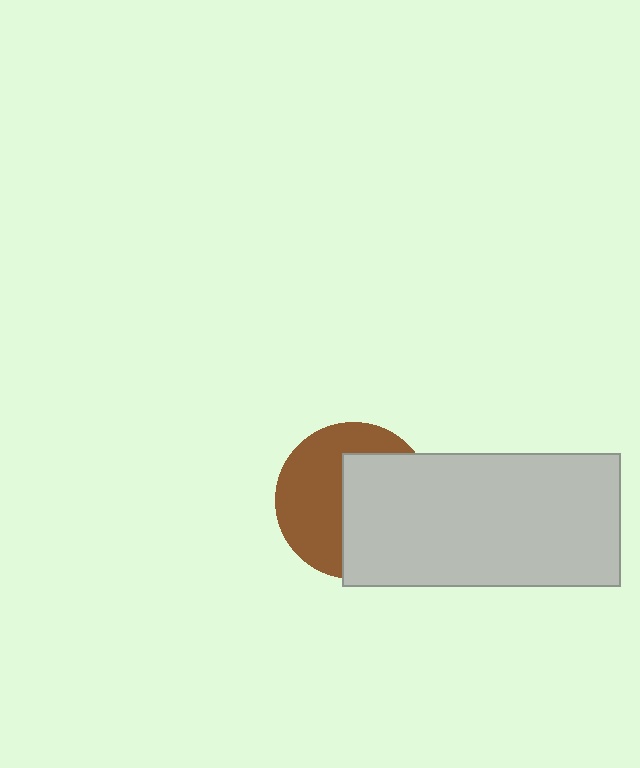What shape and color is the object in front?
The object in front is a light gray rectangle.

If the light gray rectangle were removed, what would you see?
You would see the complete brown circle.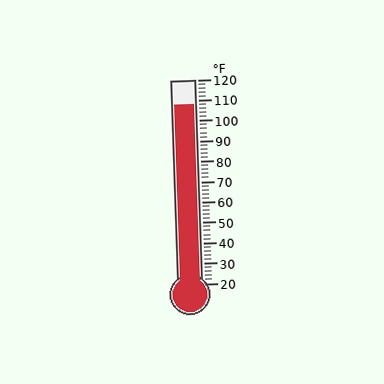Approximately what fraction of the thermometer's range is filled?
The thermometer is filled to approximately 90% of its range.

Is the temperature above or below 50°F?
The temperature is above 50°F.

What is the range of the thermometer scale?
The thermometer scale ranges from 20°F to 120°F.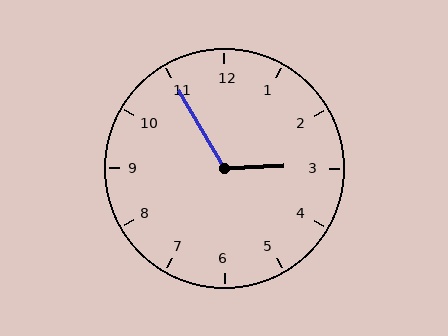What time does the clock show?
2:55.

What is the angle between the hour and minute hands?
Approximately 118 degrees.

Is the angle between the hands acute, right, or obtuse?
It is obtuse.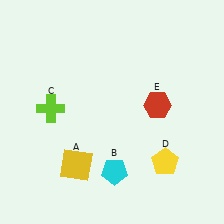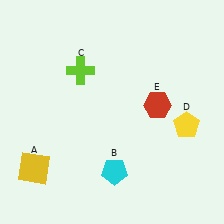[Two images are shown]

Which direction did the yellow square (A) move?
The yellow square (A) moved left.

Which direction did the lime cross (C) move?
The lime cross (C) moved up.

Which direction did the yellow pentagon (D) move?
The yellow pentagon (D) moved up.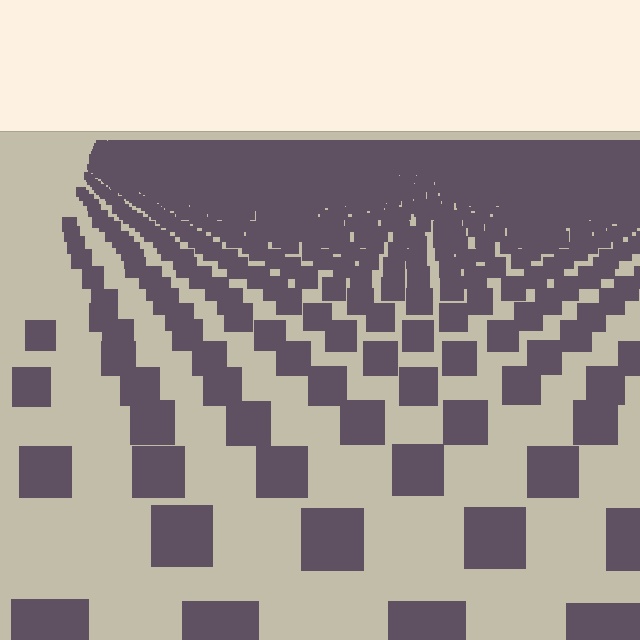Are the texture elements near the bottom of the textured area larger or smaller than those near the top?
Larger. Near the bottom, elements are closer to the viewer and appear at a bigger on-screen size.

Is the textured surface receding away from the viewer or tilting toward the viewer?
The surface is receding away from the viewer. Texture elements get smaller and denser toward the top.